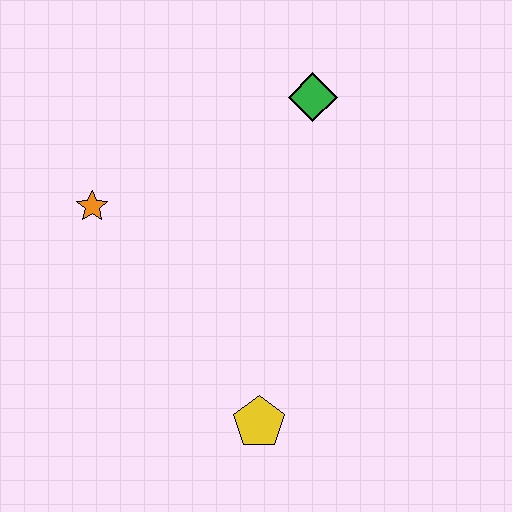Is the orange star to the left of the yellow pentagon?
Yes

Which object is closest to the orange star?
The green diamond is closest to the orange star.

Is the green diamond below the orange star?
No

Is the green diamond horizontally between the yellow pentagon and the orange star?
No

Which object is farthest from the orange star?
The yellow pentagon is farthest from the orange star.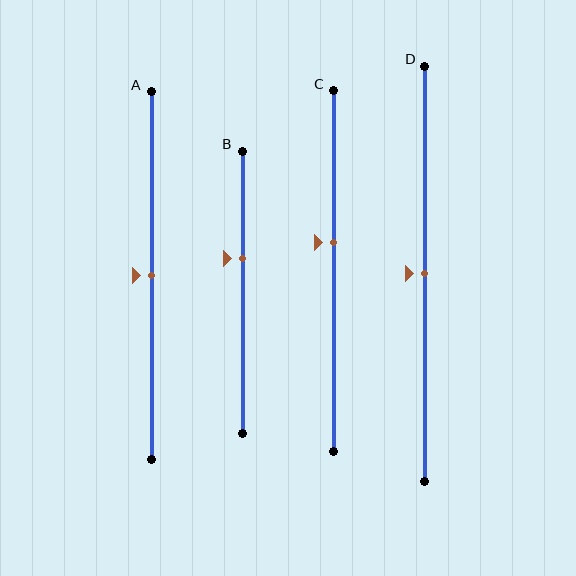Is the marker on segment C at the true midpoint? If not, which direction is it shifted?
No, the marker on segment C is shifted upward by about 8% of the segment length.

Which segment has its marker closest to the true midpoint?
Segment A has its marker closest to the true midpoint.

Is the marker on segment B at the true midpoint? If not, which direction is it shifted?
No, the marker on segment B is shifted upward by about 12% of the segment length.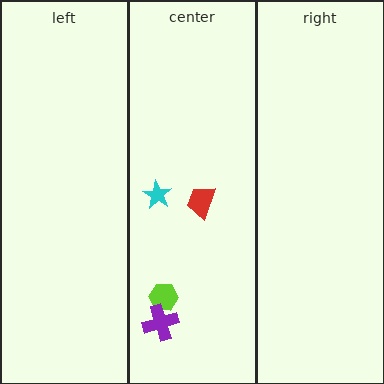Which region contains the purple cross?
The center region.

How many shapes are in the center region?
4.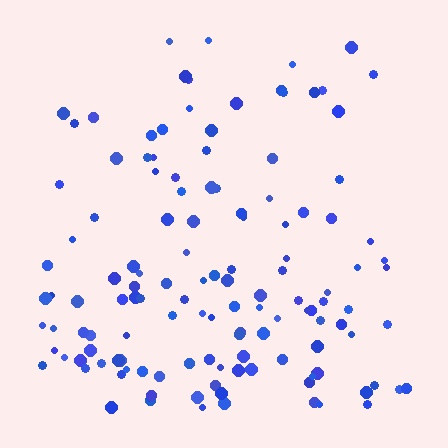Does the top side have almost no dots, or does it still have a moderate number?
Still a moderate number, just noticeably fewer than the bottom.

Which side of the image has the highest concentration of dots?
The bottom.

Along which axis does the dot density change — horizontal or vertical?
Vertical.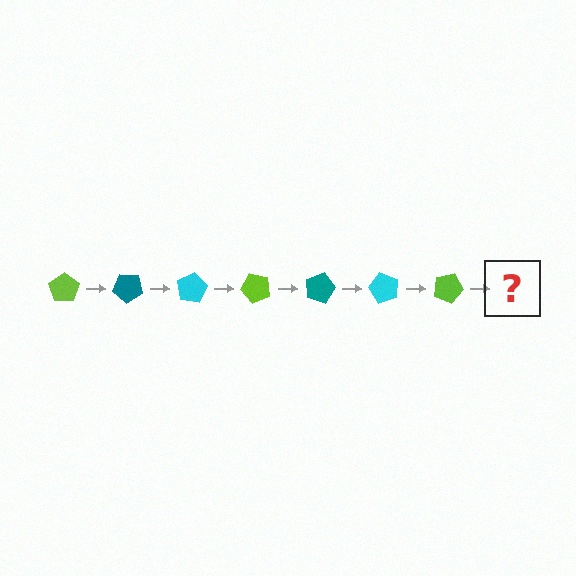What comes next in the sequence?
The next element should be a teal pentagon, rotated 280 degrees from the start.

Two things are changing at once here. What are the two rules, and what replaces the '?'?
The two rules are that it rotates 40 degrees each step and the color cycles through lime, teal, and cyan. The '?' should be a teal pentagon, rotated 280 degrees from the start.